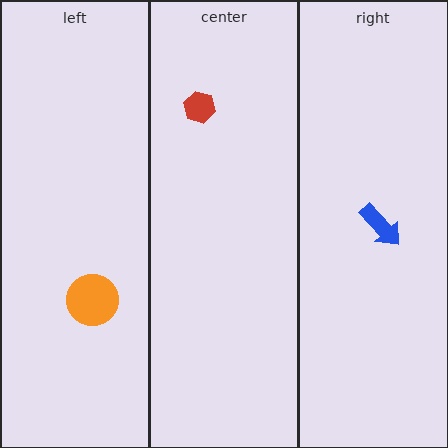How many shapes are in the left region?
1.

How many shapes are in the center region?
1.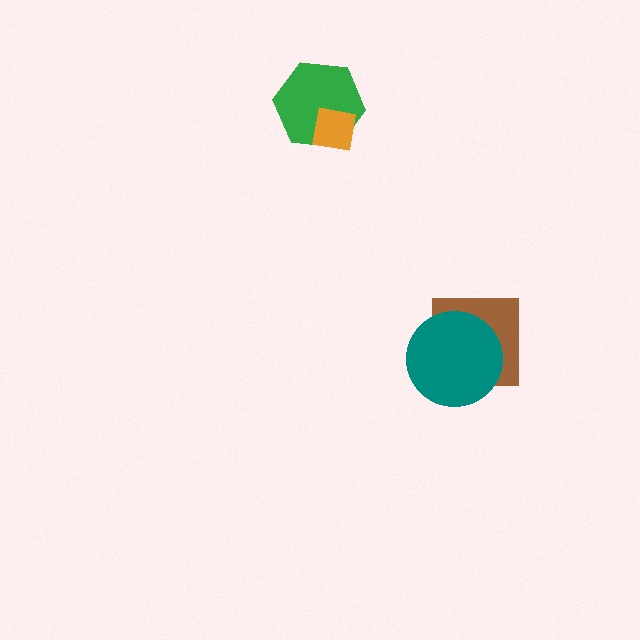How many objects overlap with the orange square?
1 object overlaps with the orange square.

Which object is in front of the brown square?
The teal circle is in front of the brown square.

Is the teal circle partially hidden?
No, no other shape covers it.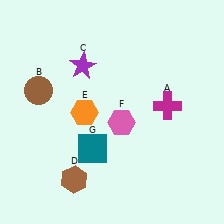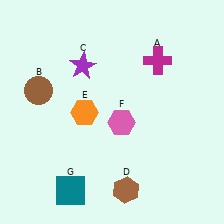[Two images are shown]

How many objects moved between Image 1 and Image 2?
3 objects moved between the two images.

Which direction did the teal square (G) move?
The teal square (G) moved down.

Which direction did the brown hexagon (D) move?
The brown hexagon (D) moved right.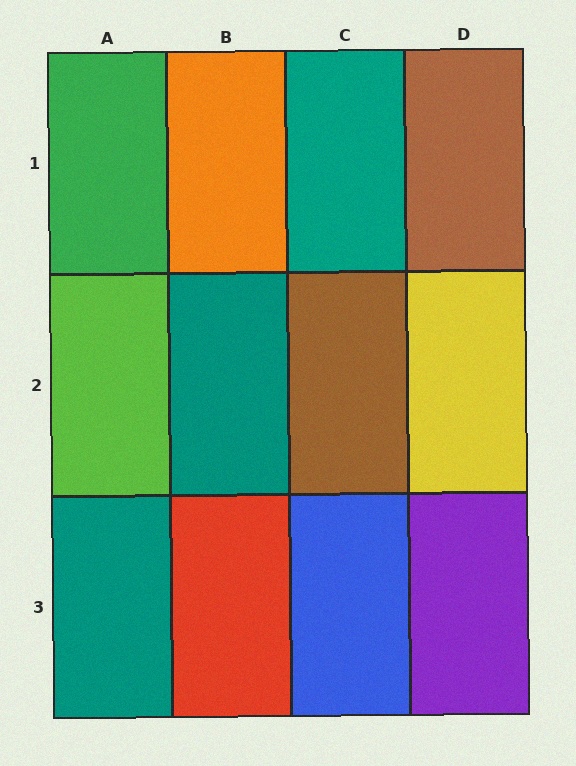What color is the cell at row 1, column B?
Orange.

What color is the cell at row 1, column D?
Brown.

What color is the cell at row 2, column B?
Teal.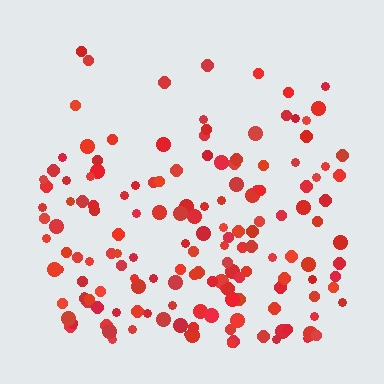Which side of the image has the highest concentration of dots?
The bottom.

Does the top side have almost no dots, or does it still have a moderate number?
Still a moderate number, just noticeably fewer than the bottom.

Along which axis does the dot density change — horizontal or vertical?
Vertical.